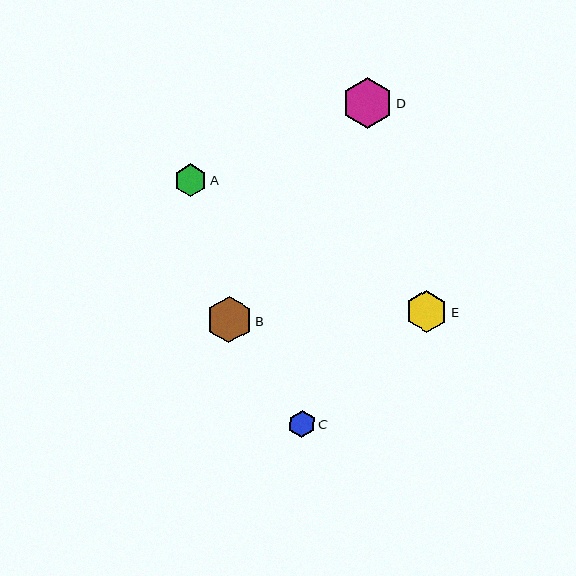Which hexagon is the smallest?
Hexagon C is the smallest with a size of approximately 27 pixels.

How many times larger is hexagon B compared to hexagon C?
Hexagon B is approximately 1.7 times the size of hexagon C.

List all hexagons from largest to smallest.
From largest to smallest: D, B, E, A, C.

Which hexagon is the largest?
Hexagon D is the largest with a size of approximately 51 pixels.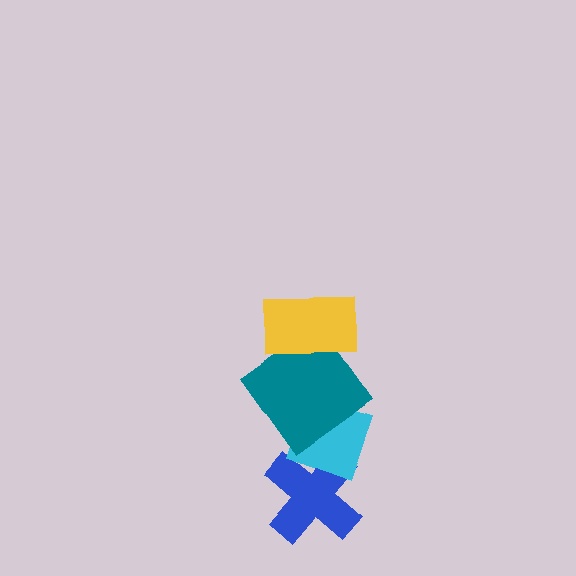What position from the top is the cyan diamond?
The cyan diamond is 3rd from the top.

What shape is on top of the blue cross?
The cyan diamond is on top of the blue cross.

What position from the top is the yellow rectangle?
The yellow rectangle is 1st from the top.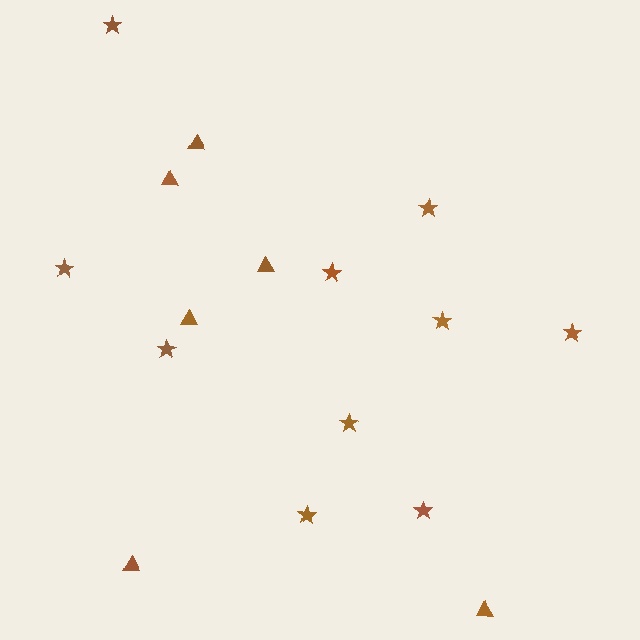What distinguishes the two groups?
There are 2 groups: one group of triangles (6) and one group of stars (10).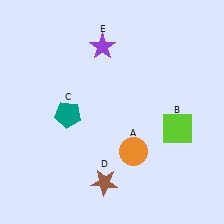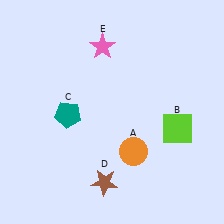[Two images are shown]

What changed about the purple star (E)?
In Image 1, E is purple. In Image 2, it changed to pink.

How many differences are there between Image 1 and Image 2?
There is 1 difference between the two images.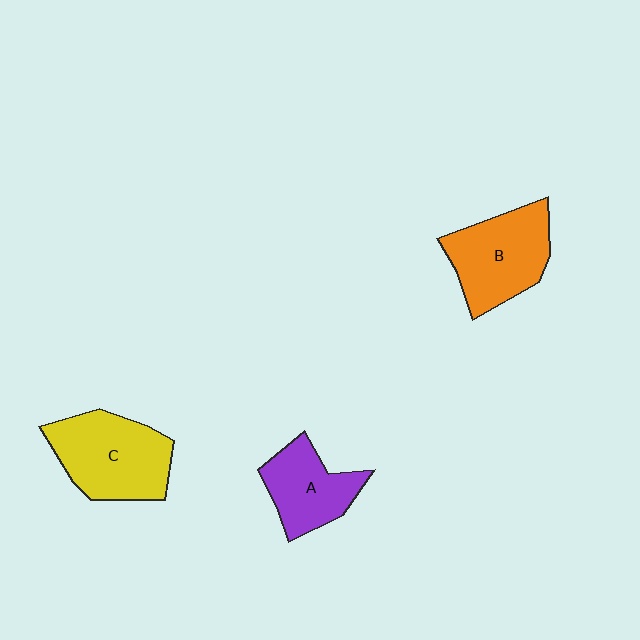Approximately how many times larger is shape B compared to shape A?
Approximately 1.3 times.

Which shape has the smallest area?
Shape A (purple).